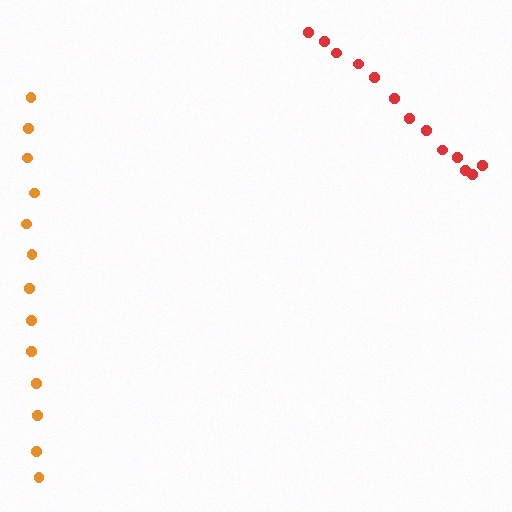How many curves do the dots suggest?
There are 2 distinct paths.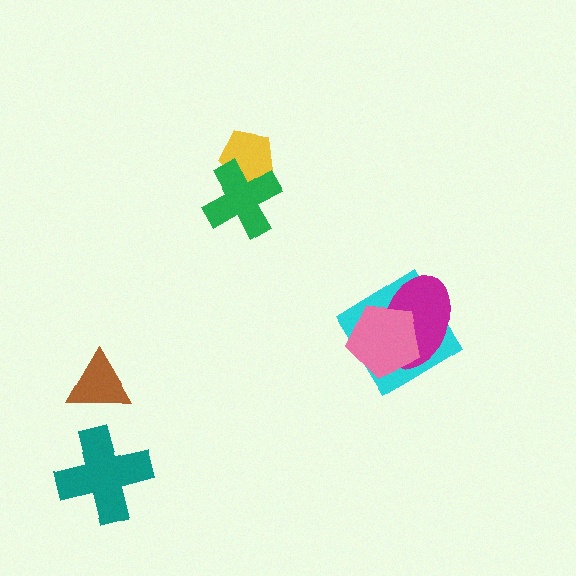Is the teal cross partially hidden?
No, no other shape covers it.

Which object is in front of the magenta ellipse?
The pink pentagon is in front of the magenta ellipse.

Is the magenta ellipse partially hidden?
Yes, it is partially covered by another shape.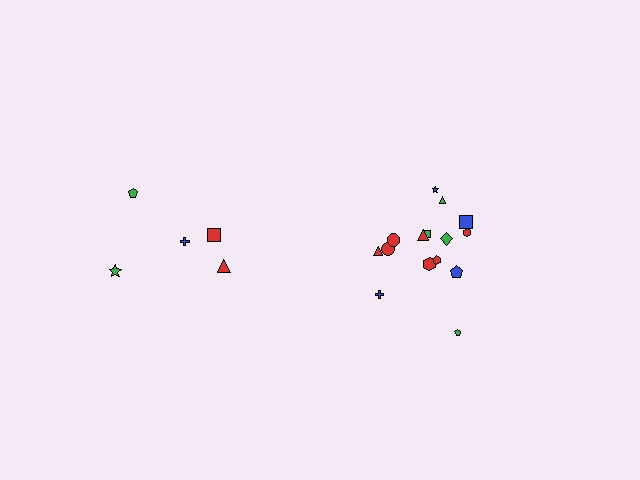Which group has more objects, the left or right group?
The right group.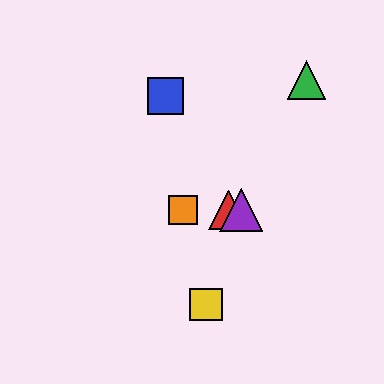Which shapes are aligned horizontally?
The red triangle, the purple triangle, the orange square are aligned horizontally.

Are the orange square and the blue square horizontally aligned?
No, the orange square is at y≈210 and the blue square is at y≈96.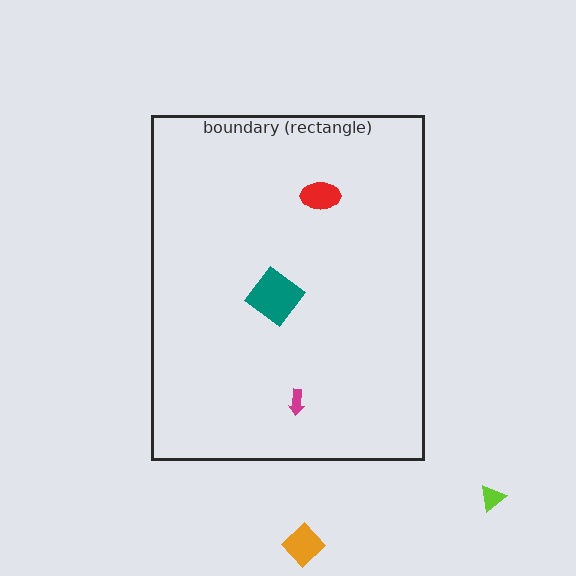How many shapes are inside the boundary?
3 inside, 2 outside.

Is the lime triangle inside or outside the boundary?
Outside.